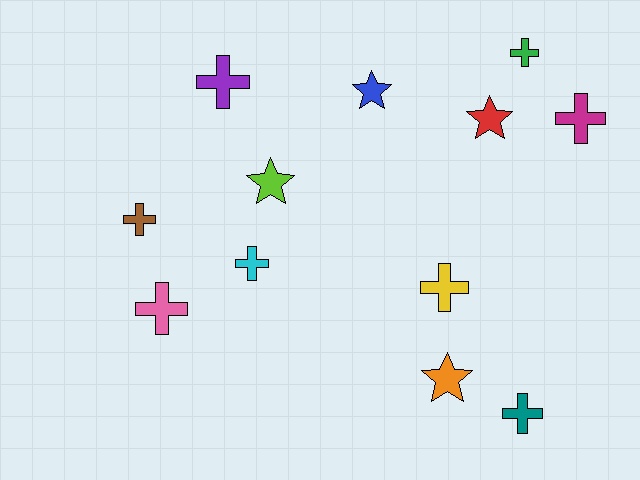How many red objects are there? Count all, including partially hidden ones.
There is 1 red object.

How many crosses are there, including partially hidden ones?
There are 8 crosses.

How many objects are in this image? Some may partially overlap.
There are 12 objects.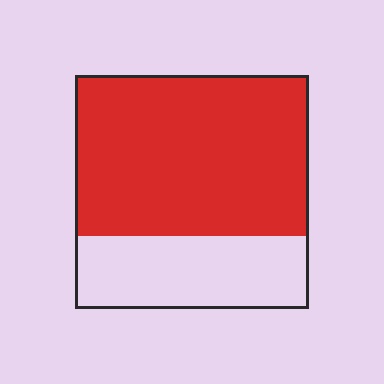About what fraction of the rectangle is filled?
About two thirds (2/3).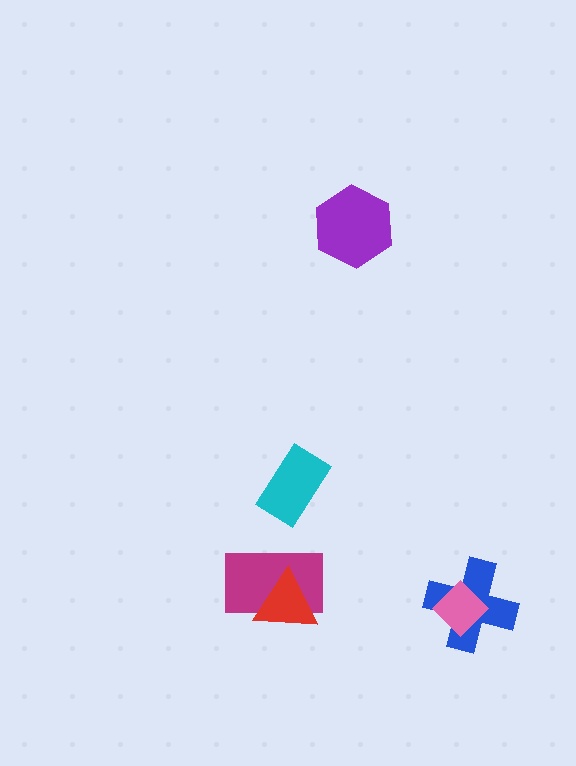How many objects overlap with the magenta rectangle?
1 object overlaps with the magenta rectangle.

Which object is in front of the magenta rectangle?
The red triangle is in front of the magenta rectangle.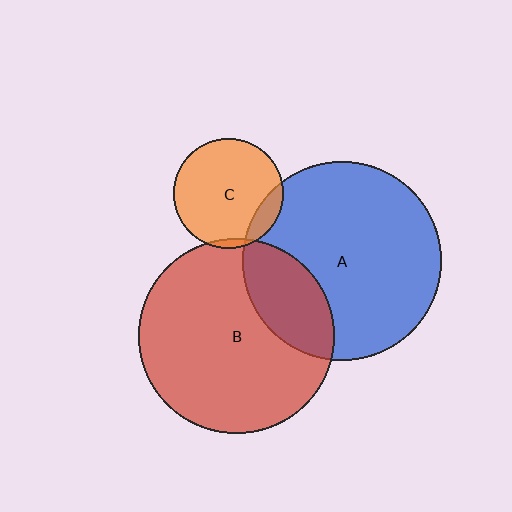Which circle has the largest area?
Circle A (blue).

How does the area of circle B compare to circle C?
Approximately 3.1 times.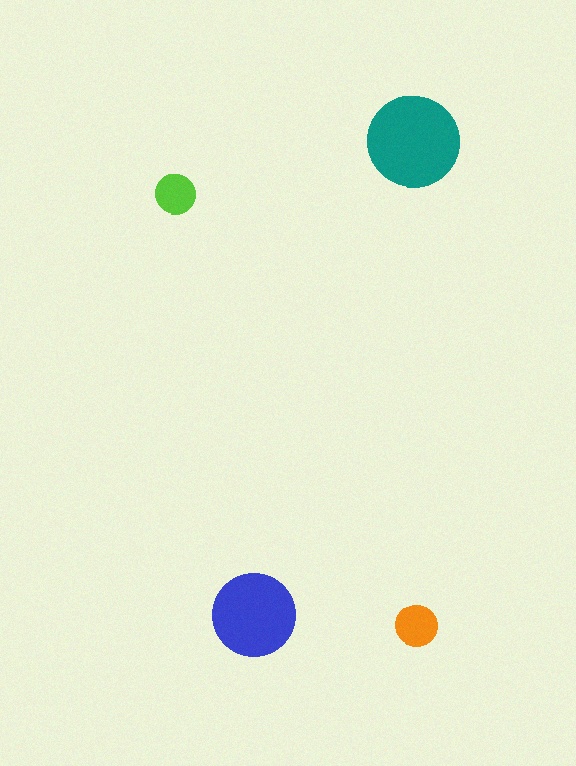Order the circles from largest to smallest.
the teal one, the blue one, the orange one, the lime one.